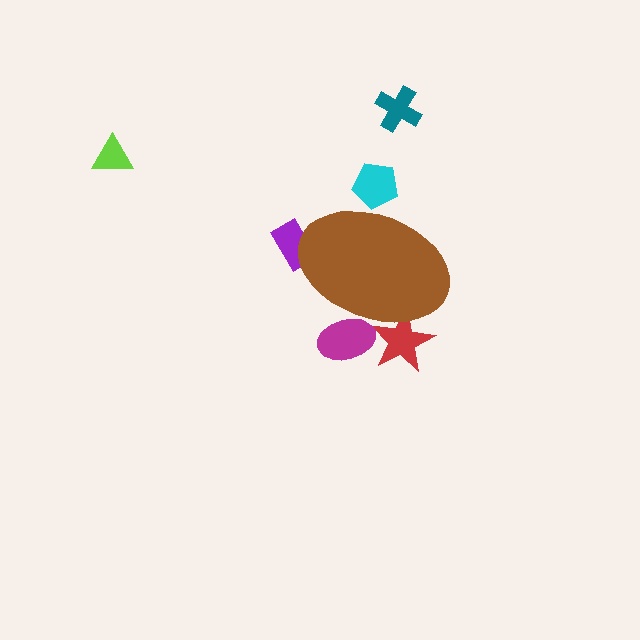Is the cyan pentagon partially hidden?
Yes, the cyan pentagon is partially hidden behind the brown ellipse.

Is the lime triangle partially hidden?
No, the lime triangle is fully visible.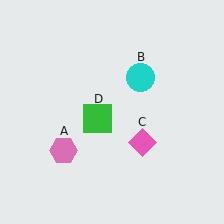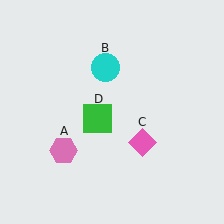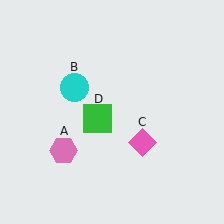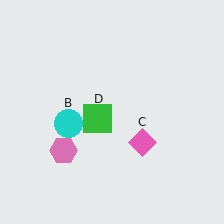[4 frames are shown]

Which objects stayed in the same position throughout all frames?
Pink hexagon (object A) and pink diamond (object C) and green square (object D) remained stationary.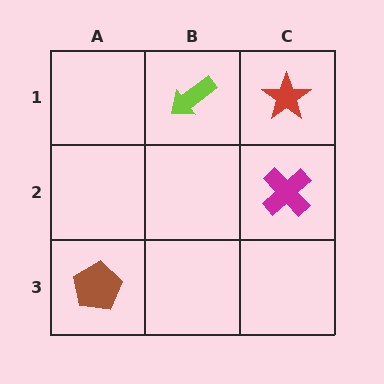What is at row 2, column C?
A magenta cross.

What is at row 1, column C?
A red star.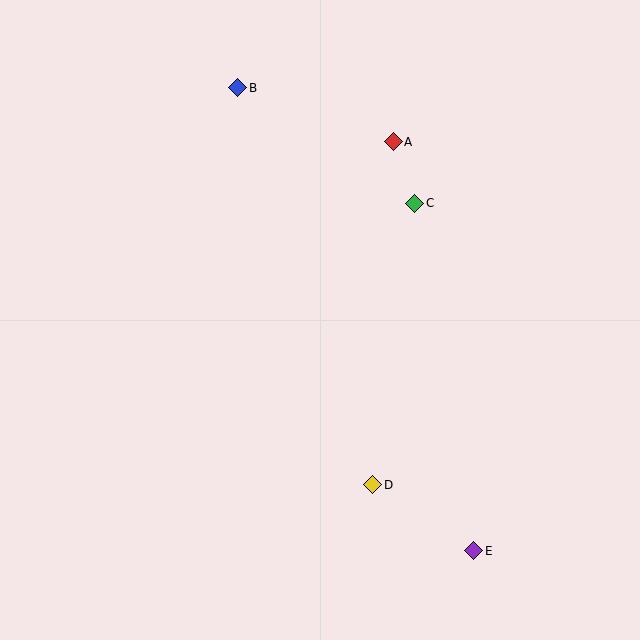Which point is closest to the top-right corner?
Point A is closest to the top-right corner.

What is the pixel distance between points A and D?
The distance between A and D is 344 pixels.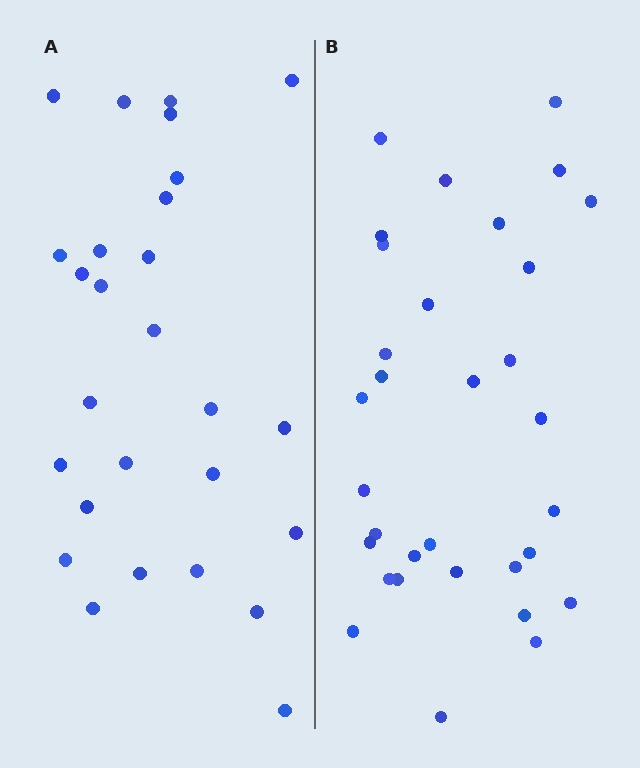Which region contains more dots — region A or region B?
Region B (the right region) has more dots.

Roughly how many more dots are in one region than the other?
Region B has about 5 more dots than region A.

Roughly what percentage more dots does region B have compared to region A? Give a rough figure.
About 20% more.